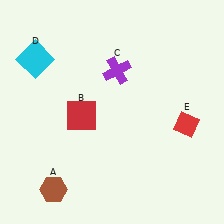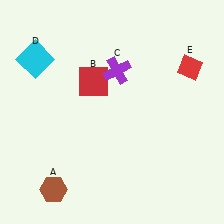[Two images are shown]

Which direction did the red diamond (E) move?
The red diamond (E) moved up.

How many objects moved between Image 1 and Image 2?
2 objects moved between the two images.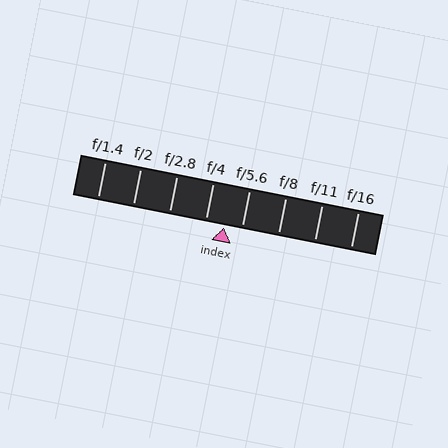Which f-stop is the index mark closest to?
The index mark is closest to f/5.6.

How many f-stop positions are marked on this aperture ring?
There are 8 f-stop positions marked.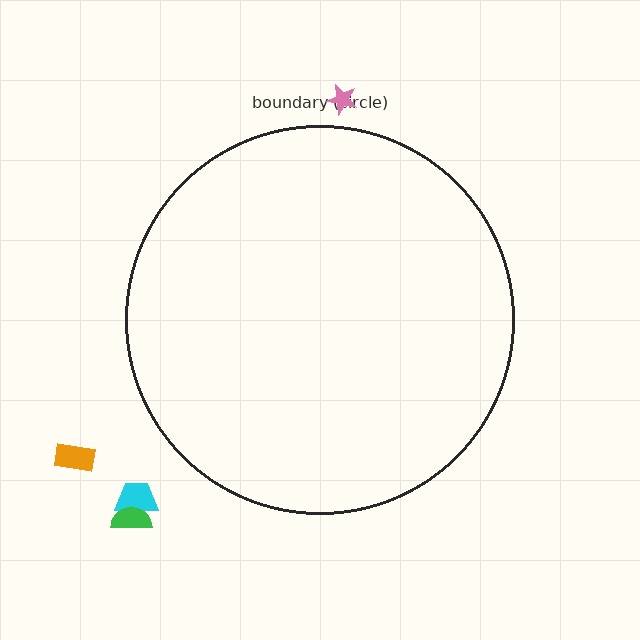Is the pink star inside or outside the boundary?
Outside.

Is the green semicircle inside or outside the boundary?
Outside.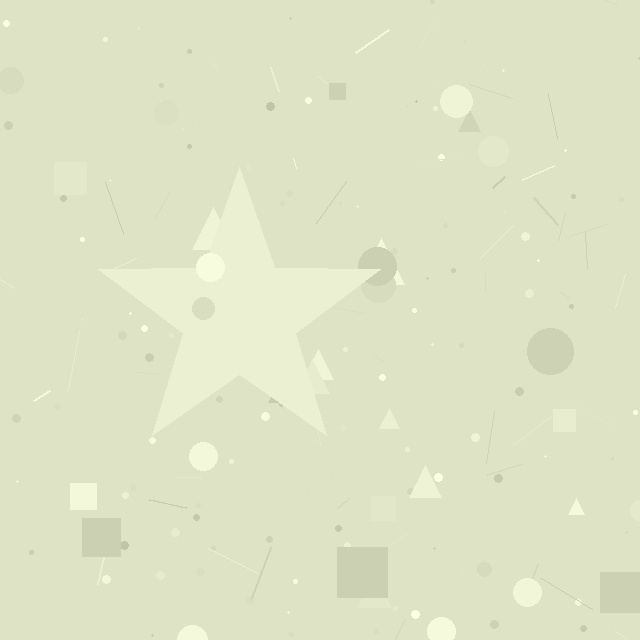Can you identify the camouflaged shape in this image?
The camouflaged shape is a star.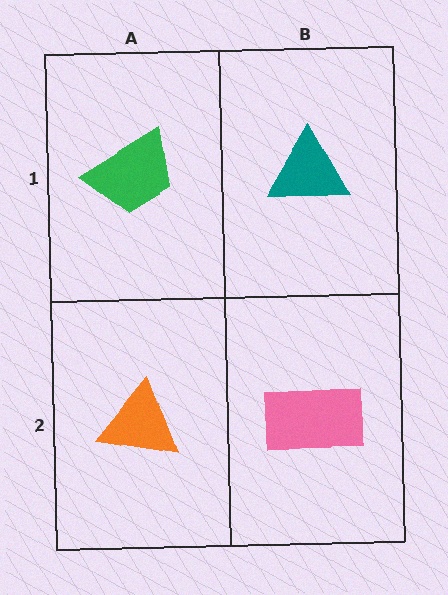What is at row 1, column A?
A green trapezoid.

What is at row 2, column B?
A pink rectangle.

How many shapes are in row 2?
2 shapes.